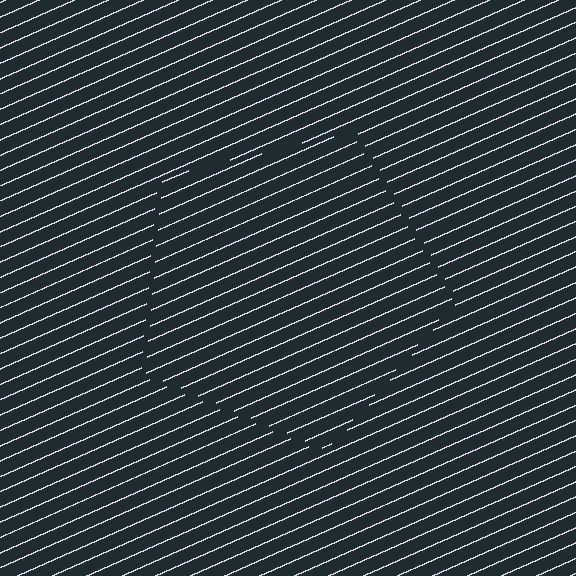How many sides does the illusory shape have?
5 sides — the line-ends trace a pentagon.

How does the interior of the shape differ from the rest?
The interior of the shape contains the same grating, shifted by half a period — the contour is defined by the phase discontinuity where line-ends from the inner and outer gratings abut.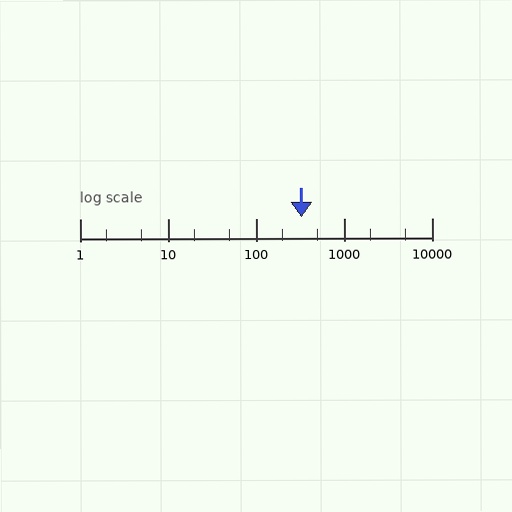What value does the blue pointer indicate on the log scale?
The pointer indicates approximately 330.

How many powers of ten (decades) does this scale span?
The scale spans 4 decades, from 1 to 10000.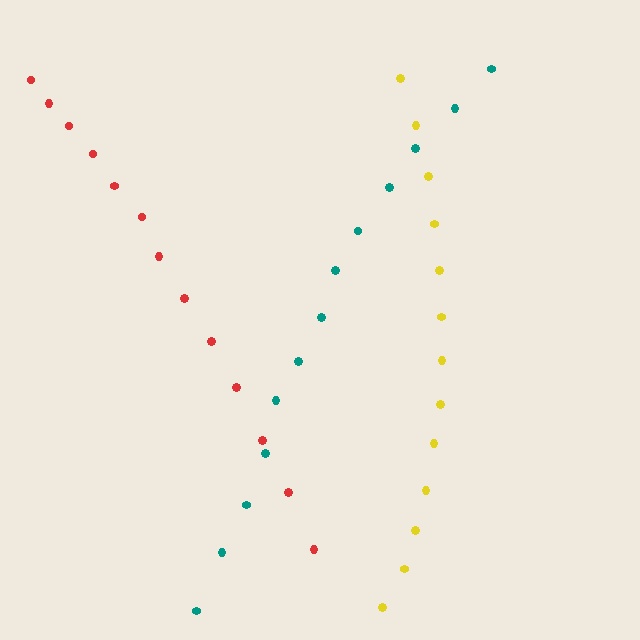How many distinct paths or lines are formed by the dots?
There are 3 distinct paths.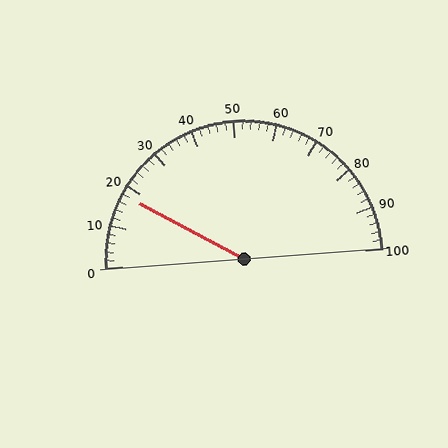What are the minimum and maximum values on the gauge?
The gauge ranges from 0 to 100.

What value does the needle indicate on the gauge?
The needle indicates approximately 18.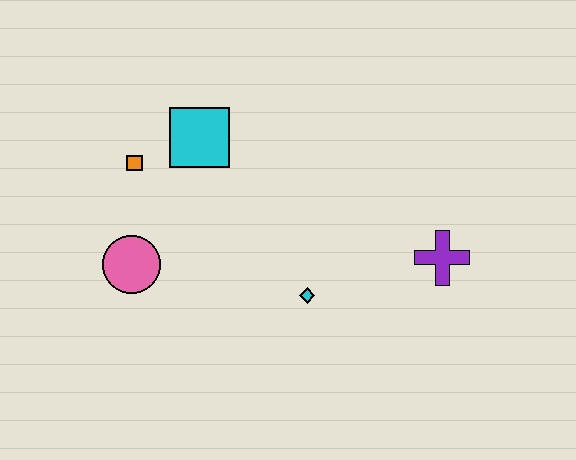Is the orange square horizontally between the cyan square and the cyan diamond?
No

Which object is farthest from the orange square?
The purple cross is farthest from the orange square.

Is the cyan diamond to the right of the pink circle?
Yes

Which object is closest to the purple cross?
The cyan diamond is closest to the purple cross.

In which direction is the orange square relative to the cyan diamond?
The orange square is to the left of the cyan diamond.